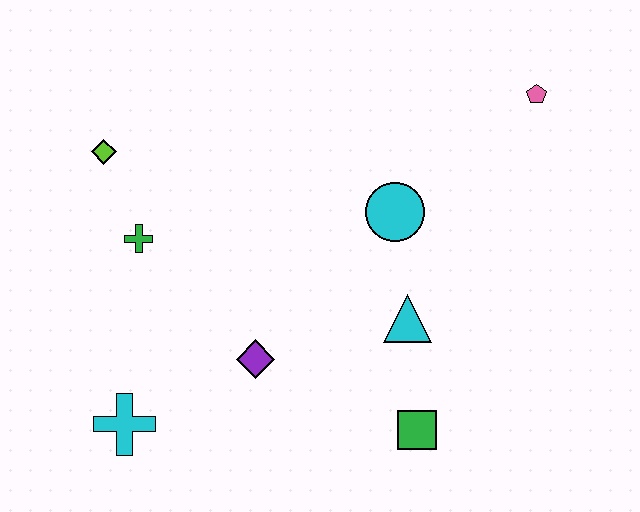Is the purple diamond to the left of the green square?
Yes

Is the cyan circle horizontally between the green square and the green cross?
Yes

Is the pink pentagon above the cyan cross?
Yes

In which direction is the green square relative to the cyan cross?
The green square is to the right of the cyan cross.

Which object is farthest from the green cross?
The pink pentagon is farthest from the green cross.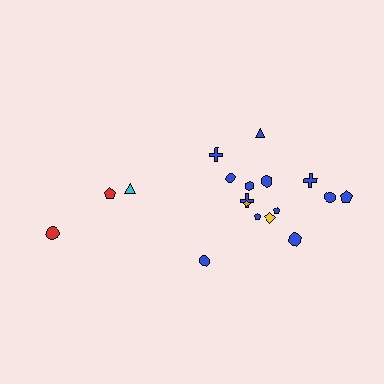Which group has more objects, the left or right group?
The right group.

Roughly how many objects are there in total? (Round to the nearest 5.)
Roughly 20 objects in total.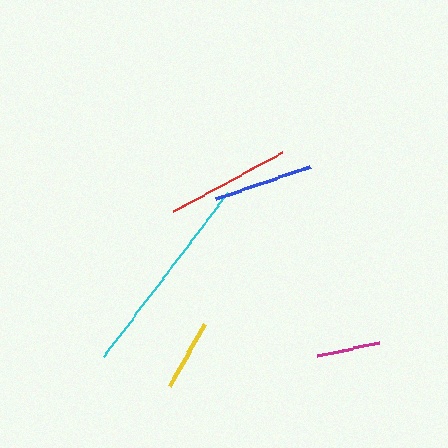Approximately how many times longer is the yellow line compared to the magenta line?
The yellow line is approximately 1.1 times the length of the magenta line.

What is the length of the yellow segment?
The yellow segment is approximately 71 pixels long.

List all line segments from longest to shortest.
From longest to shortest: cyan, red, blue, yellow, magenta.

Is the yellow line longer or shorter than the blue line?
The blue line is longer than the yellow line.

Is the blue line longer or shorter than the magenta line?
The blue line is longer than the magenta line.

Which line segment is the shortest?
The magenta line is the shortest at approximately 63 pixels.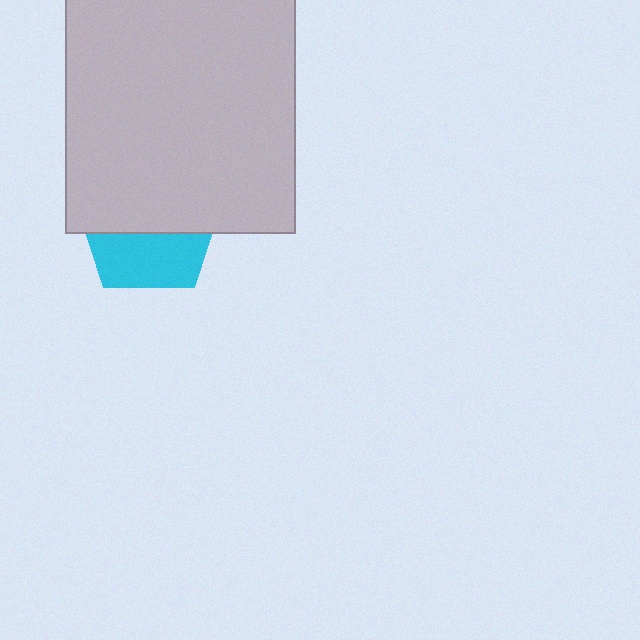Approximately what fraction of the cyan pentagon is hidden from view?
Roughly 59% of the cyan pentagon is hidden behind the light gray rectangle.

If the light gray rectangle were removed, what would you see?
You would see the complete cyan pentagon.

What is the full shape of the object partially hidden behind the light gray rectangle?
The partially hidden object is a cyan pentagon.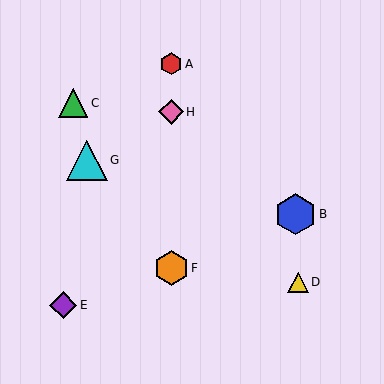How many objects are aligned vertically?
3 objects (A, F, H) are aligned vertically.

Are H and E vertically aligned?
No, H is at x≈171 and E is at x≈63.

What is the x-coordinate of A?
Object A is at x≈171.